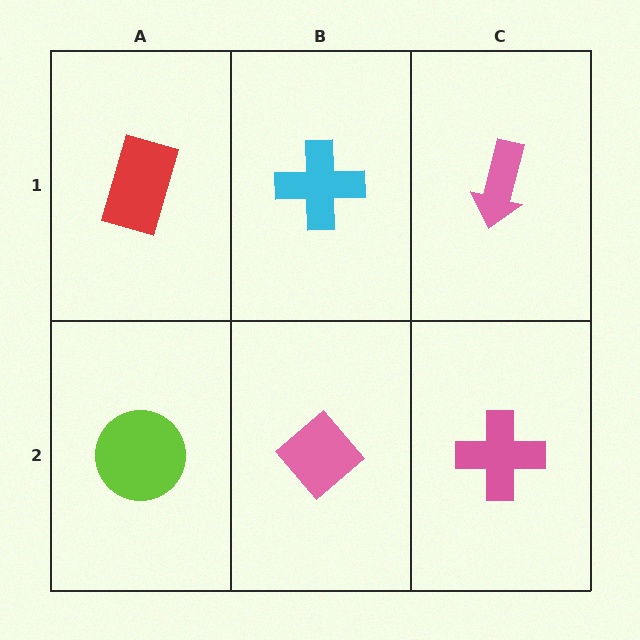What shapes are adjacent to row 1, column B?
A pink diamond (row 2, column B), a red rectangle (row 1, column A), a pink arrow (row 1, column C).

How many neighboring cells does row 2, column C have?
2.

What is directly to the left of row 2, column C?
A pink diamond.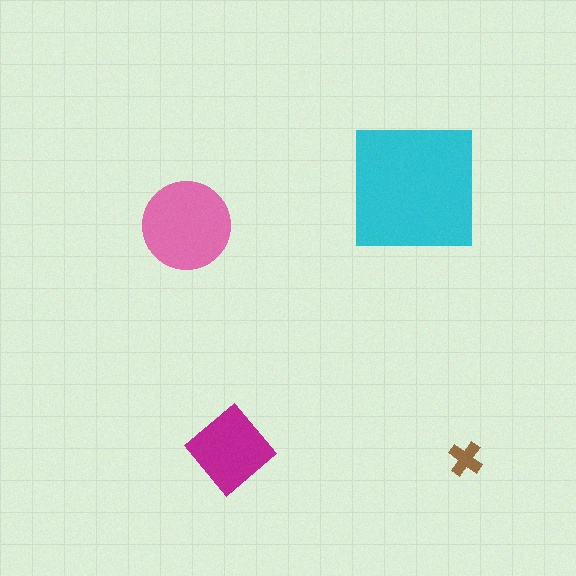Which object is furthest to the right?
The brown cross is rightmost.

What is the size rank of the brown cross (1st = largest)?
4th.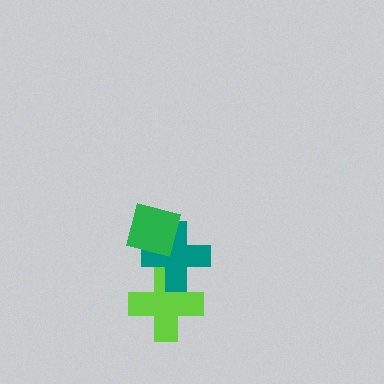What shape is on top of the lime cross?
The teal cross is on top of the lime cross.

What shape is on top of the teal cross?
The green square is on top of the teal cross.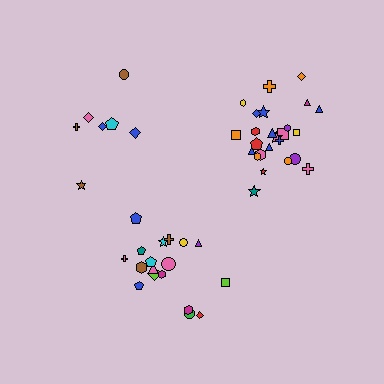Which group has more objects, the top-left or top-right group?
The top-right group.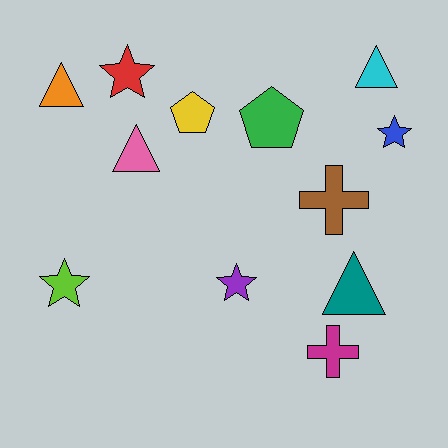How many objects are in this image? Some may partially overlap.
There are 12 objects.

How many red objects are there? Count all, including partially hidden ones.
There is 1 red object.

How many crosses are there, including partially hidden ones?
There are 2 crosses.